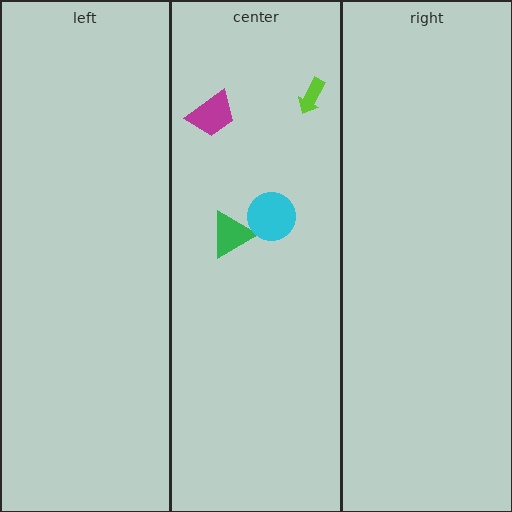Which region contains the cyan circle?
The center region.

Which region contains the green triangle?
The center region.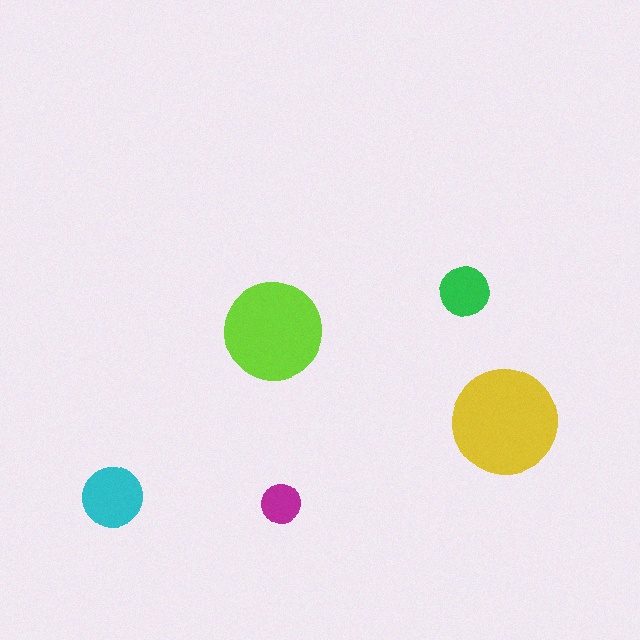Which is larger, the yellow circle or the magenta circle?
The yellow one.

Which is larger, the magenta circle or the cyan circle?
The cyan one.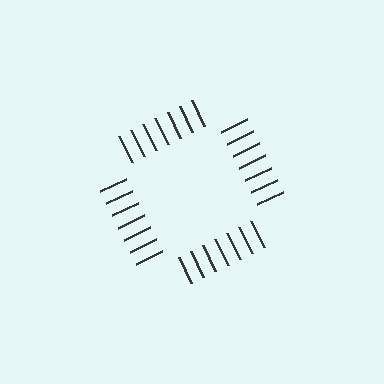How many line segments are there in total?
28 — 7 along each of the 4 edges.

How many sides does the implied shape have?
4 sides — the line-ends trace a square.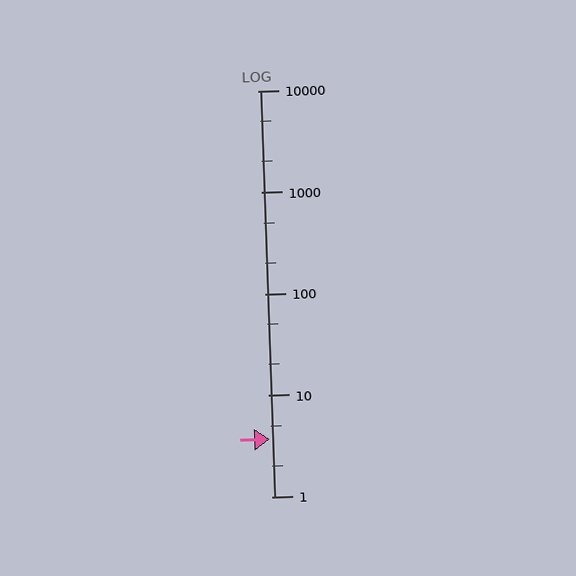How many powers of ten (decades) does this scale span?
The scale spans 4 decades, from 1 to 10000.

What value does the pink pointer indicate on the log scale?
The pointer indicates approximately 3.7.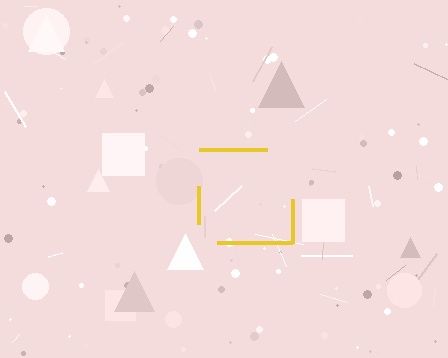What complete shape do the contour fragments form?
The contour fragments form a square.